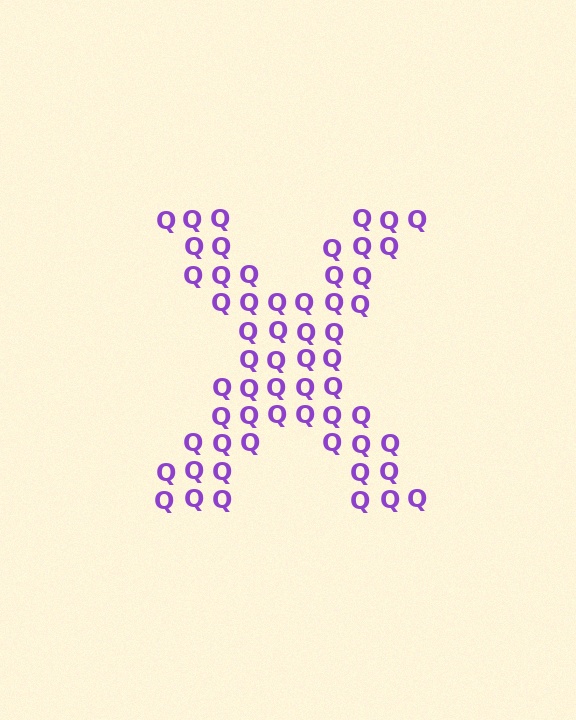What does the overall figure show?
The overall figure shows the letter X.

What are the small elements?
The small elements are letter Q's.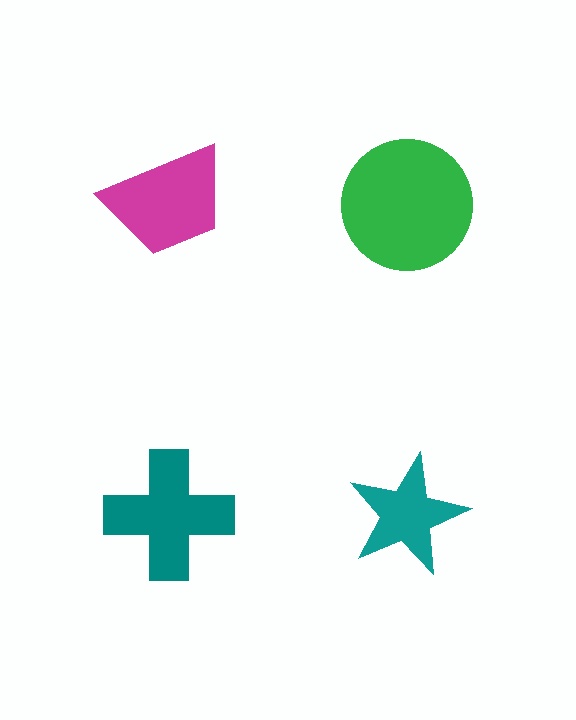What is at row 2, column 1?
A teal cross.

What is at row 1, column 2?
A green circle.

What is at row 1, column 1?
A magenta trapezoid.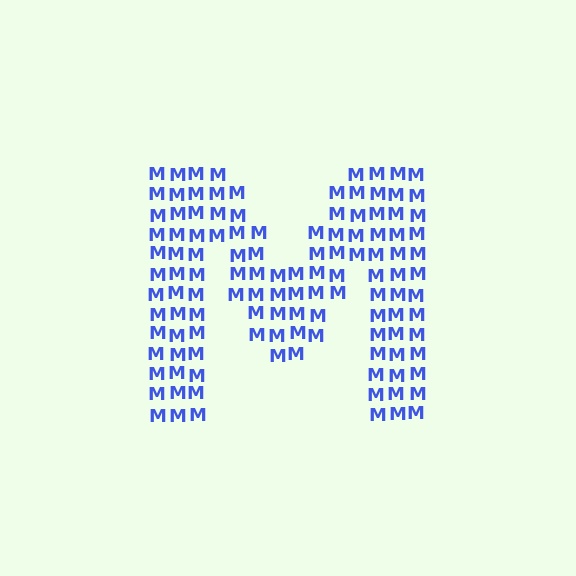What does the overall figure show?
The overall figure shows the letter M.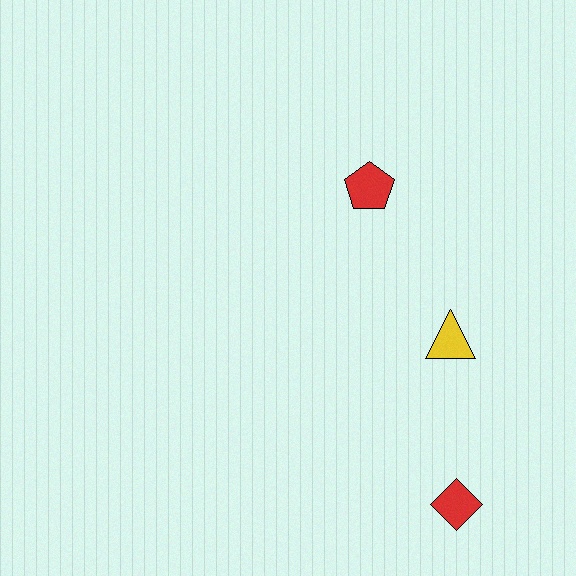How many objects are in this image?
There are 3 objects.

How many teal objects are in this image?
There are no teal objects.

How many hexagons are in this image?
There are no hexagons.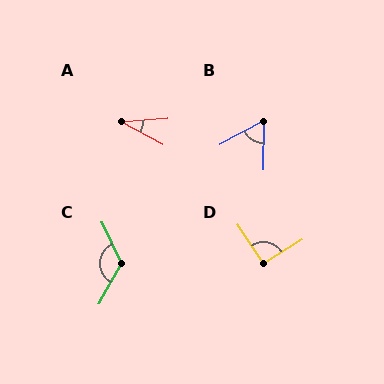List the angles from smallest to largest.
A (33°), B (62°), D (91°), C (127°).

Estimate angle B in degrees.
Approximately 62 degrees.